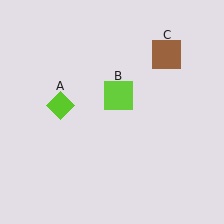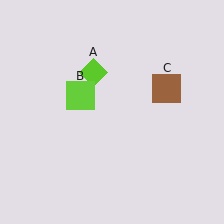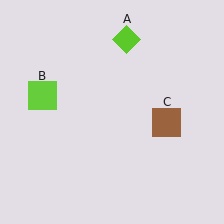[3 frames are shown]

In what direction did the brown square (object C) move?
The brown square (object C) moved down.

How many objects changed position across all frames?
3 objects changed position: lime diamond (object A), lime square (object B), brown square (object C).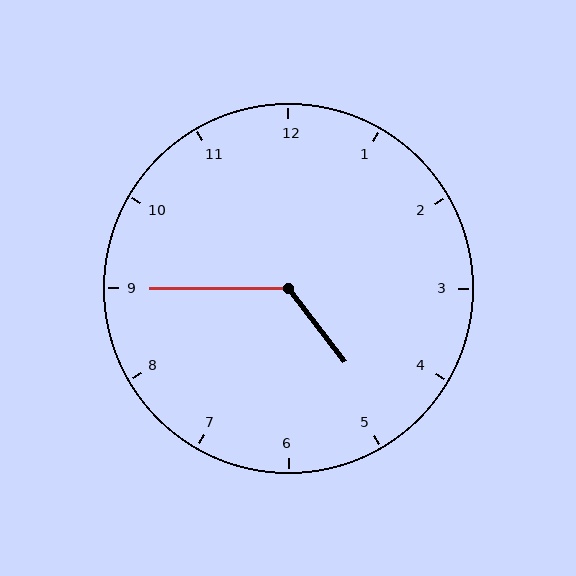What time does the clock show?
4:45.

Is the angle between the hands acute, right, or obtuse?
It is obtuse.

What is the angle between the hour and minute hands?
Approximately 128 degrees.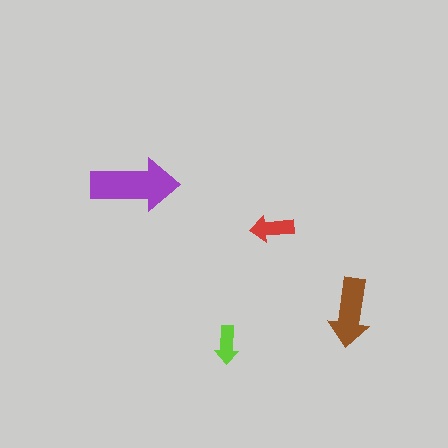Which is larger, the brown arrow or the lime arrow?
The brown one.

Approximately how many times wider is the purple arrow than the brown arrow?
About 1.5 times wider.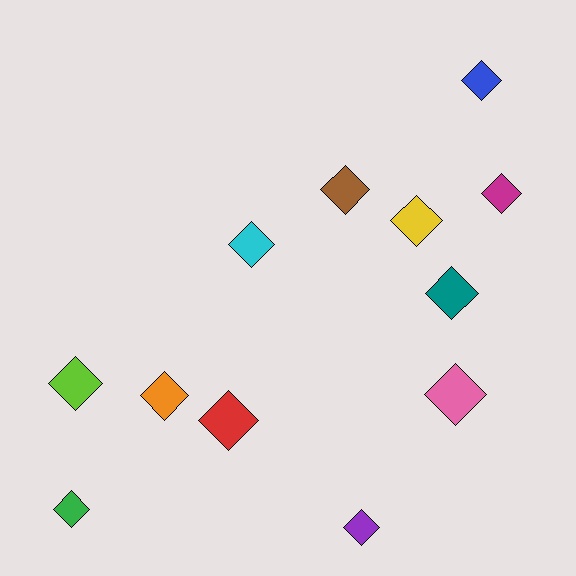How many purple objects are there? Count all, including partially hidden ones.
There is 1 purple object.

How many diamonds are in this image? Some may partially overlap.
There are 12 diamonds.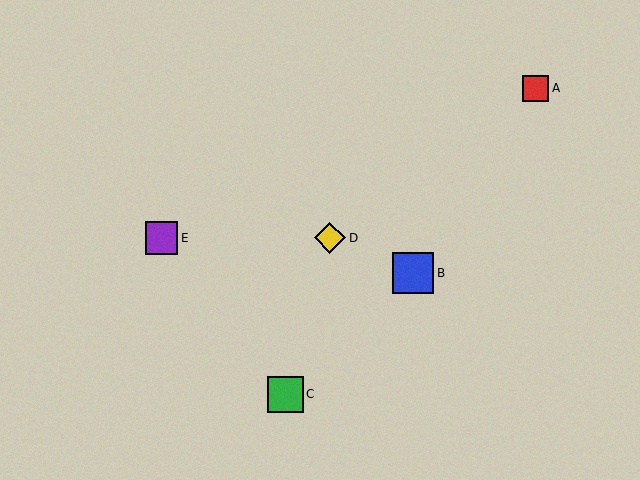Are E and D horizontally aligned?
Yes, both are at y≈238.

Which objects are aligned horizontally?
Objects D, E are aligned horizontally.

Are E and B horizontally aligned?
No, E is at y≈238 and B is at y≈273.